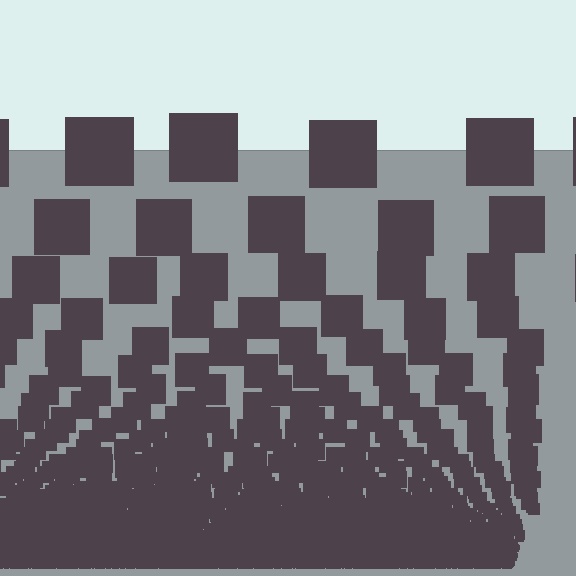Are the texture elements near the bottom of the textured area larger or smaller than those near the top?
Smaller. The gradient is inverted — elements near the bottom are smaller and denser.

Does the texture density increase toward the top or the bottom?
Density increases toward the bottom.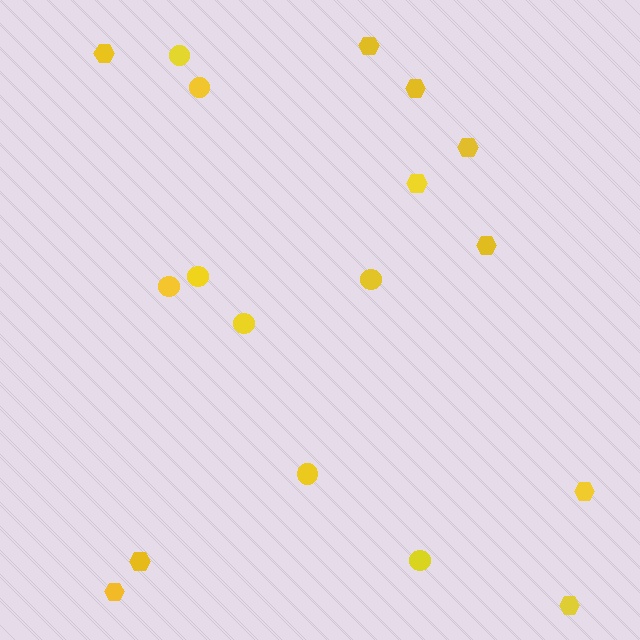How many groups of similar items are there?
There are 2 groups: one group of circles (8) and one group of hexagons (10).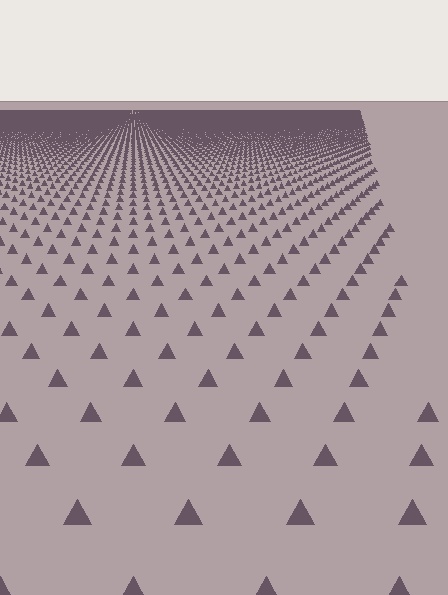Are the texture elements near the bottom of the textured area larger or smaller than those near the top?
Larger. Near the bottom, elements are closer to the viewer and appear at a bigger on-screen size.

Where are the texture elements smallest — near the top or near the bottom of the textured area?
Near the top.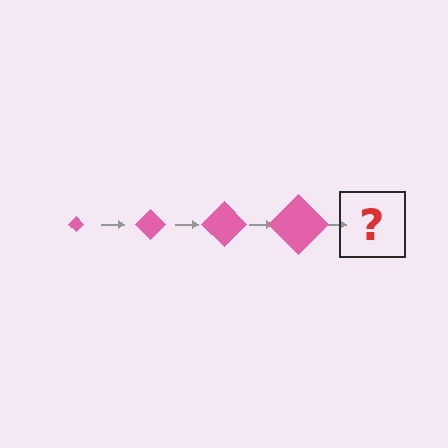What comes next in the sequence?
The next element should be a pink diamond, larger than the previous one.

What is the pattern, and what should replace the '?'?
The pattern is that the diamond gets progressively larger each step. The '?' should be a pink diamond, larger than the previous one.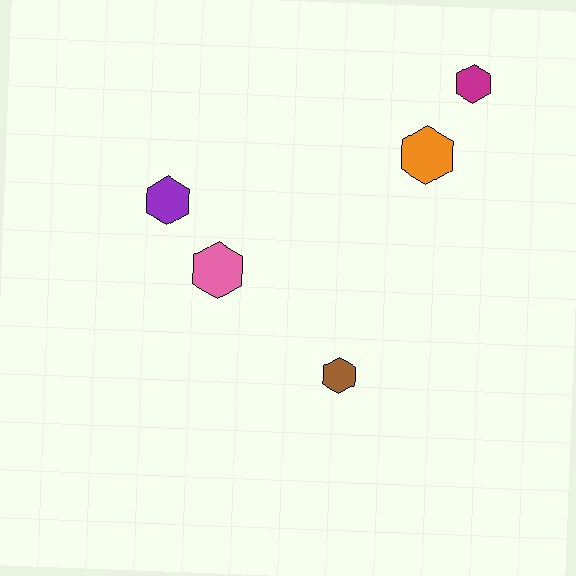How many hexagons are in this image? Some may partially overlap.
There are 5 hexagons.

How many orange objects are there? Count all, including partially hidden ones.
There is 1 orange object.